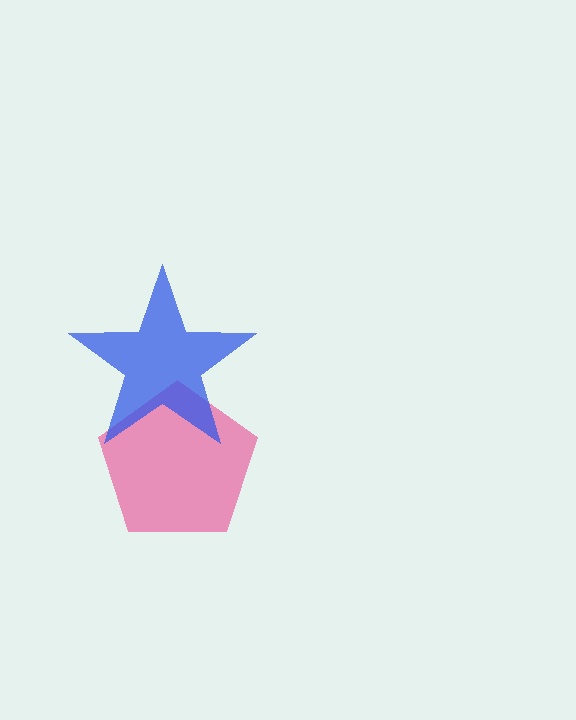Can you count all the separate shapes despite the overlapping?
Yes, there are 2 separate shapes.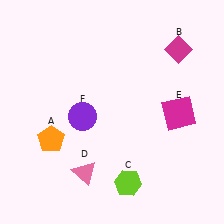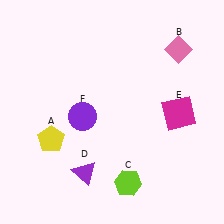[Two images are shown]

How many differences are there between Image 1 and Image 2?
There are 3 differences between the two images.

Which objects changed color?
A changed from orange to yellow. B changed from magenta to pink. D changed from pink to purple.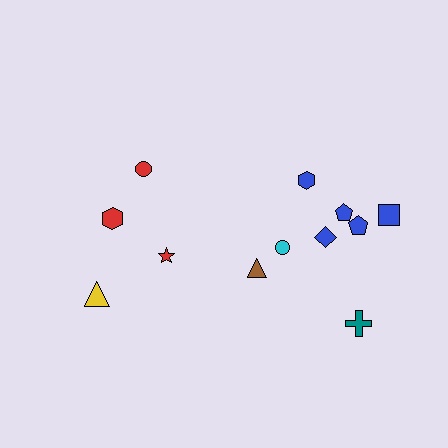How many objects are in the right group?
There are 8 objects.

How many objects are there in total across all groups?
There are 12 objects.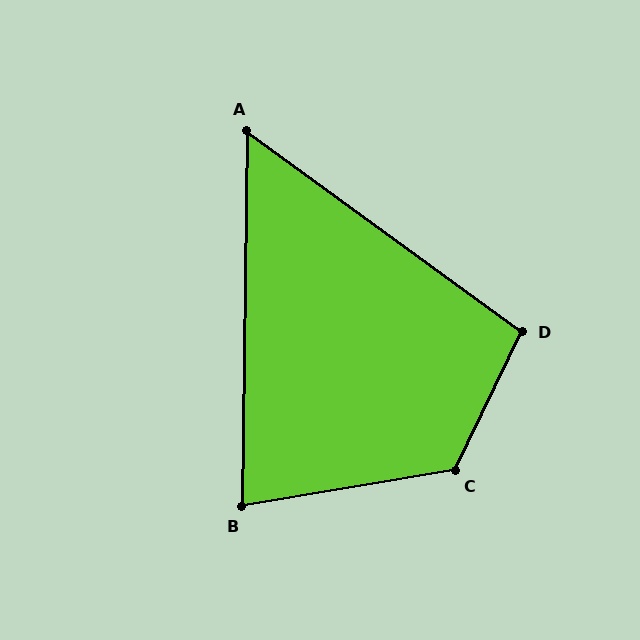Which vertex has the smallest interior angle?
A, at approximately 55 degrees.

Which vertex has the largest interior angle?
C, at approximately 125 degrees.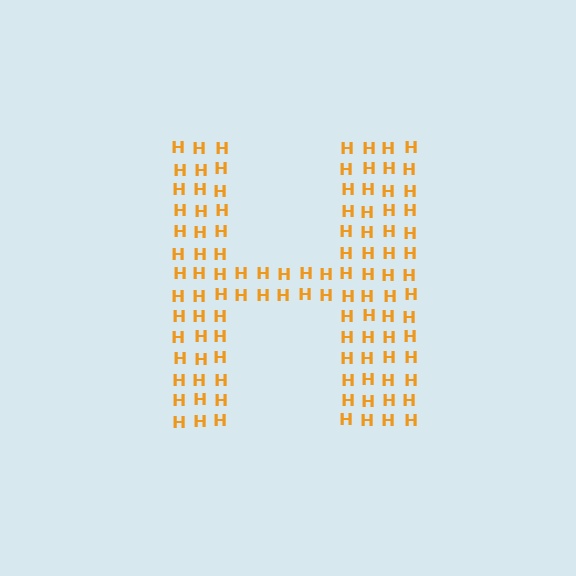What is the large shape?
The large shape is the letter H.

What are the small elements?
The small elements are letter H's.